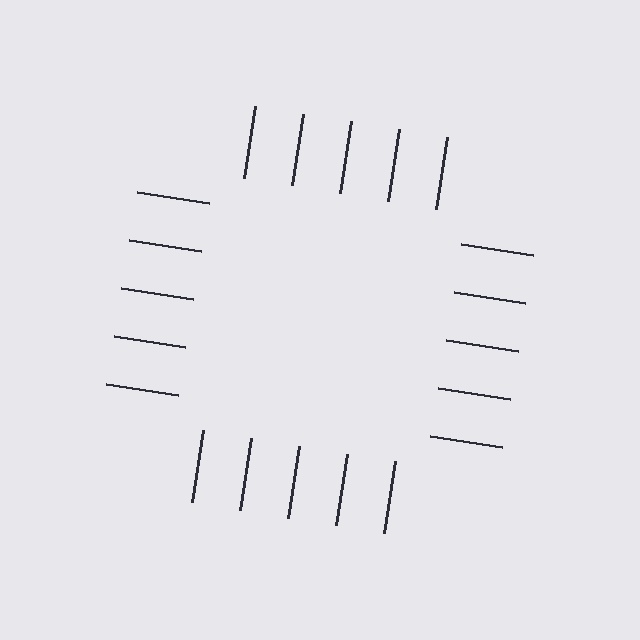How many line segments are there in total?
20 — 5 along each of the 4 edges.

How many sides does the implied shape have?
4 sides — the line-ends trace a square.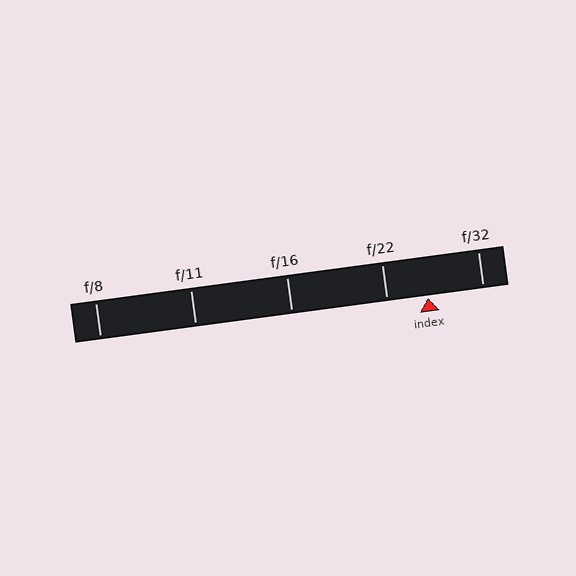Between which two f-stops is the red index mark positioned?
The index mark is between f/22 and f/32.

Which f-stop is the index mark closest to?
The index mark is closest to f/22.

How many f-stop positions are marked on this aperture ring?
There are 5 f-stop positions marked.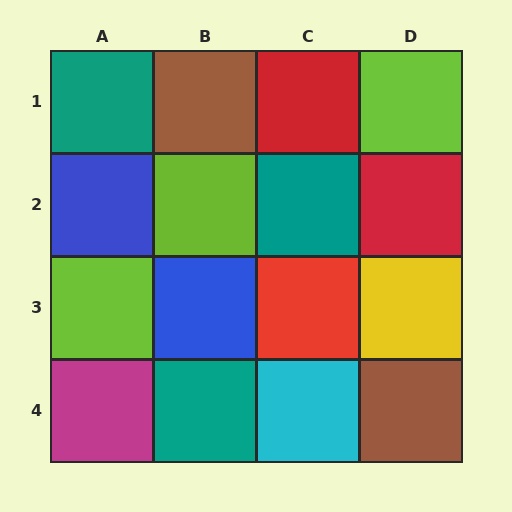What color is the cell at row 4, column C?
Cyan.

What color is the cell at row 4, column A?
Magenta.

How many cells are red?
3 cells are red.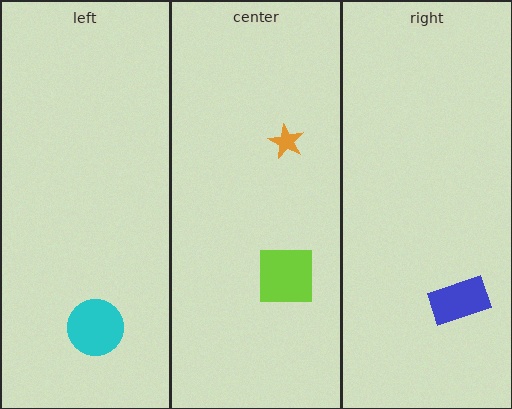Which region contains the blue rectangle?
The right region.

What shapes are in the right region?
The blue rectangle.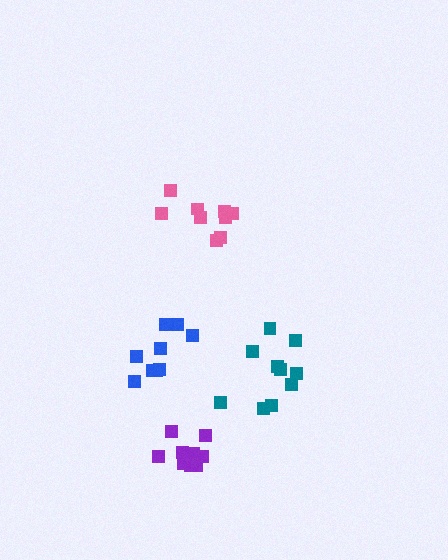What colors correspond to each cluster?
The clusters are colored: blue, purple, pink, teal.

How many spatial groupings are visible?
There are 4 spatial groupings.